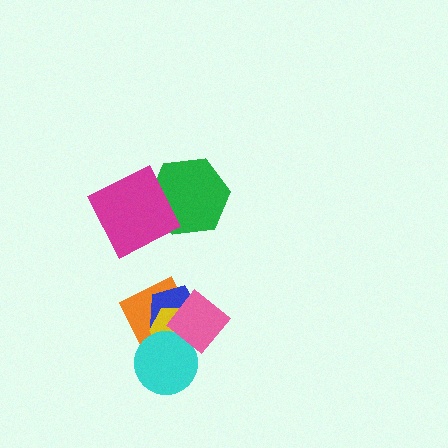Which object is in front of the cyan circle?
The pink diamond is in front of the cyan circle.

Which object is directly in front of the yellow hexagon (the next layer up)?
The cyan circle is directly in front of the yellow hexagon.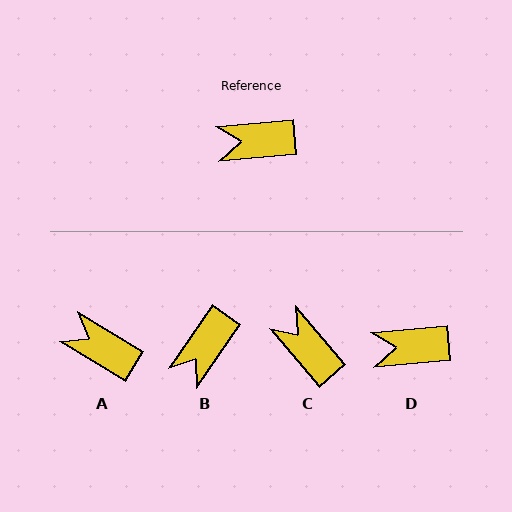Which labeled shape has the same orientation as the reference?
D.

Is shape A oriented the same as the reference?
No, it is off by about 36 degrees.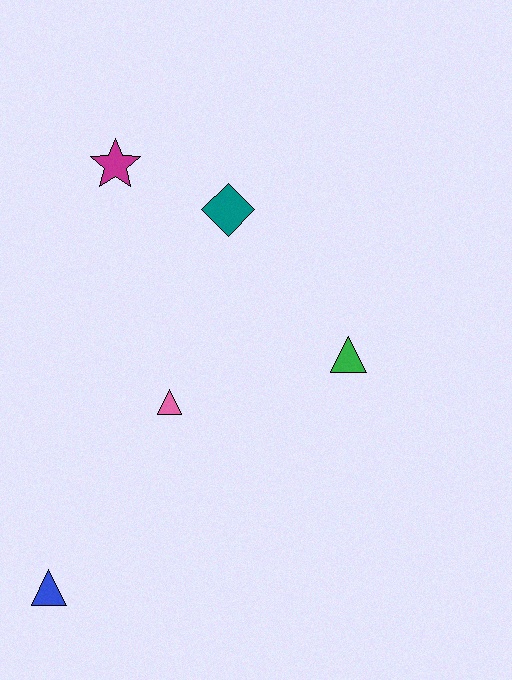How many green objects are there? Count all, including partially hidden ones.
There is 1 green object.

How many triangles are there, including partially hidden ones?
There are 3 triangles.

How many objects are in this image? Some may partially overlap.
There are 5 objects.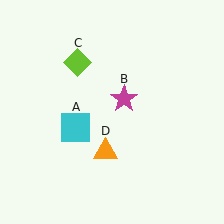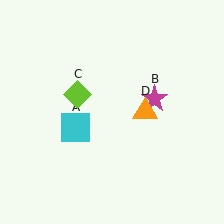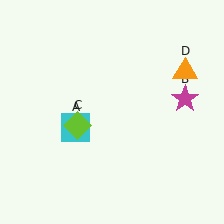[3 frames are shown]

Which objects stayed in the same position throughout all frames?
Cyan square (object A) remained stationary.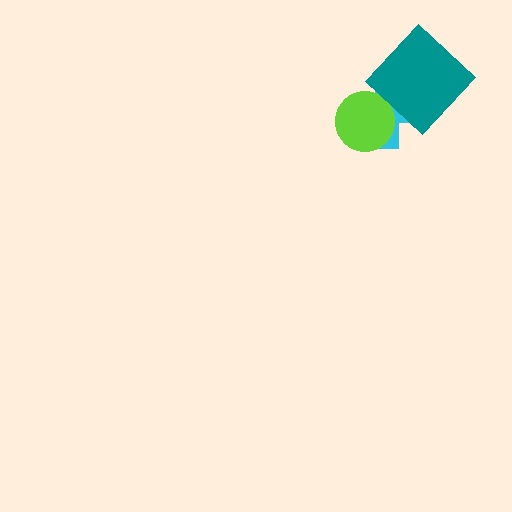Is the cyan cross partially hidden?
Yes, it is partially covered by another shape.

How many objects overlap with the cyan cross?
2 objects overlap with the cyan cross.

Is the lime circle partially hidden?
No, no other shape covers it.